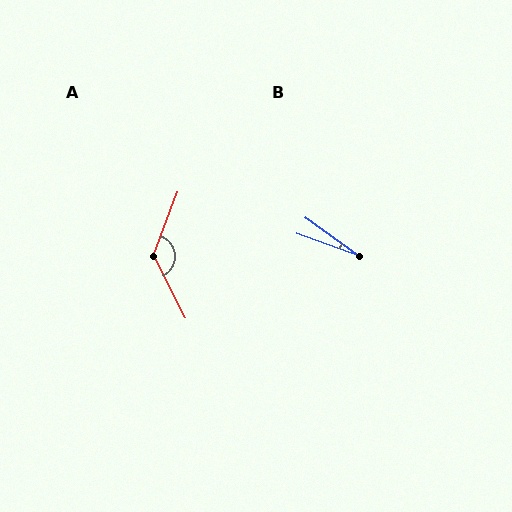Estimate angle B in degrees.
Approximately 16 degrees.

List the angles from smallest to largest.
B (16°), A (132°).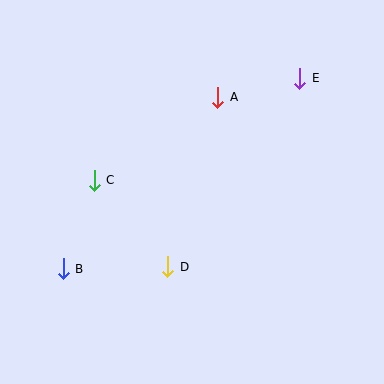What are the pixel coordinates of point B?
Point B is at (63, 269).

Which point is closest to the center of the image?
Point D at (168, 267) is closest to the center.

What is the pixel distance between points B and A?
The distance between B and A is 231 pixels.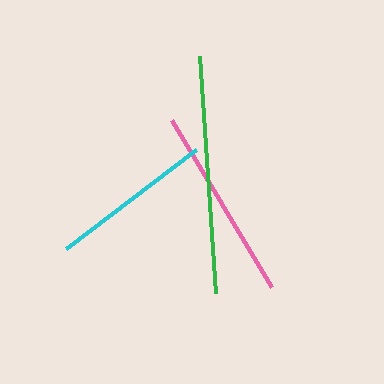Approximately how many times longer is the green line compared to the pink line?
The green line is approximately 1.2 times the length of the pink line.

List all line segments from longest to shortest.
From longest to shortest: green, pink, cyan.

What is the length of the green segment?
The green segment is approximately 238 pixels long.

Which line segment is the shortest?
The cyan line is the shortest at approximately 163 pixels.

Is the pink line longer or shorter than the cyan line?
The pink line is longer than the cyan line.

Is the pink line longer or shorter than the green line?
The green line is longer than the pink line.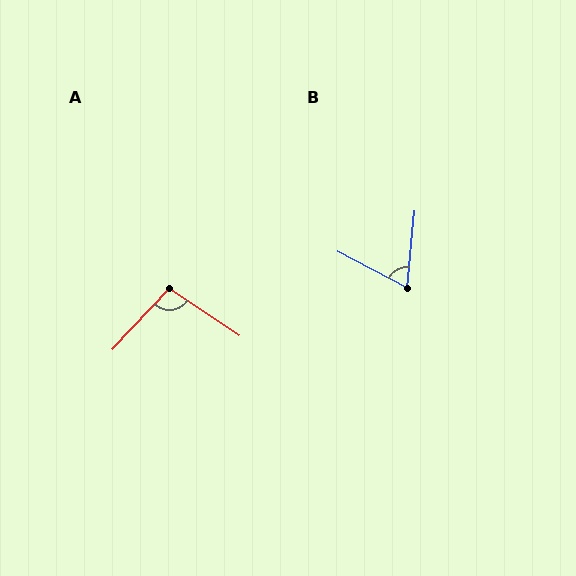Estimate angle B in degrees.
Approximately 68 degrees.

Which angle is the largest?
A, at approximately 99 degrees.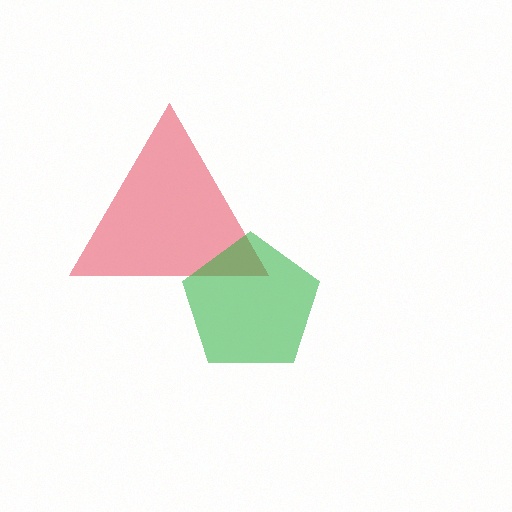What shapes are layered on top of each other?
The layered shapes are: a red triangle, a green pentagon.